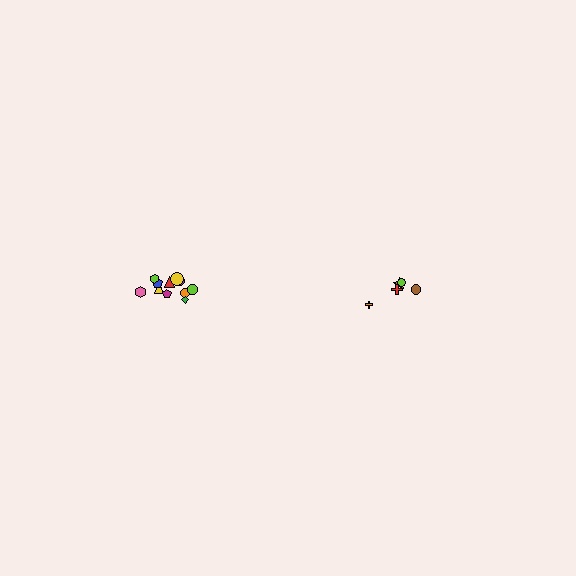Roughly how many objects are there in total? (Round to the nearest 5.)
Roughly 15 objects in total.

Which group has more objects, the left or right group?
The left group.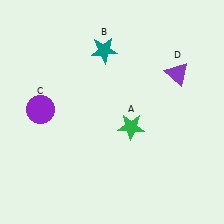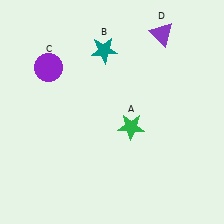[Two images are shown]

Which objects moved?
The objects that moved are: the purple circle (C), the purple triangle (D).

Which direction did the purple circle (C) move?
The purple circle (C) moved up.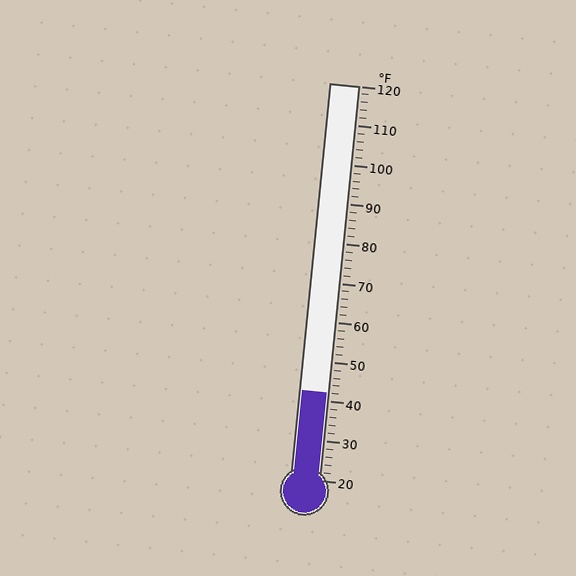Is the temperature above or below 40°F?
The temperature is above 40°F.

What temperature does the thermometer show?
The thermometer shows approximately 42°F.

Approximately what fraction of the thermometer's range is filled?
The thermometer is filled to approximately 20% of its range.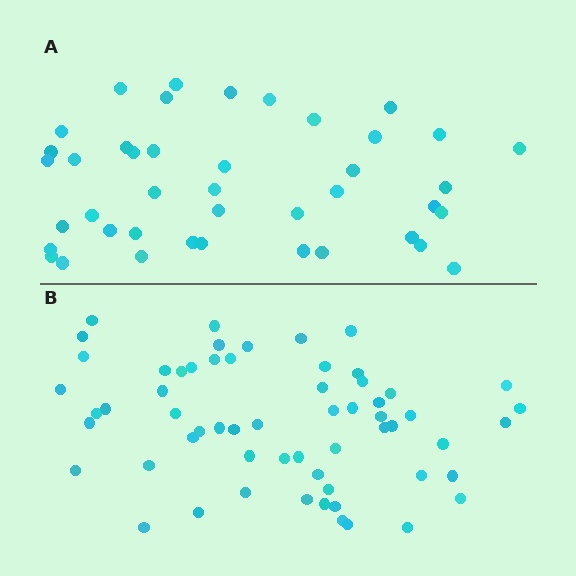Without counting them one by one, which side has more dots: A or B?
Region B (the bottom region) has more dots.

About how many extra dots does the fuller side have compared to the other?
Region B has approximately 20 more dots than region A.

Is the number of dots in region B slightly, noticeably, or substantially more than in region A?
Region B has noticeably more, but not dramatically so. The ratio is roughly 1.4 to 1.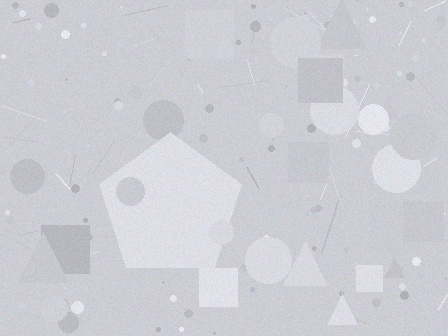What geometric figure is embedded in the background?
A pentagon is embedded in the background.